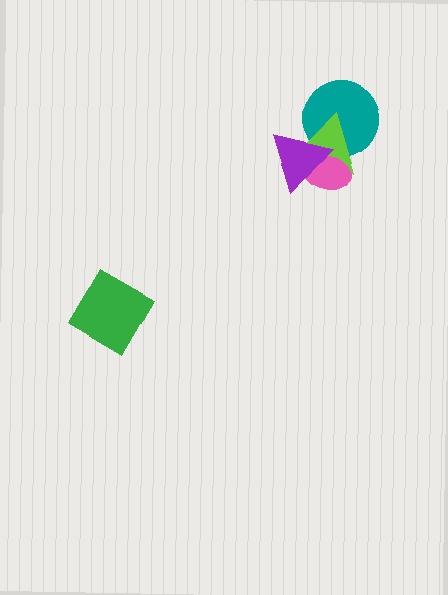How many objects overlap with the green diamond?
0 objects overlap with the green diamond.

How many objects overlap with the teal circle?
3 objects overlap with the teal circle.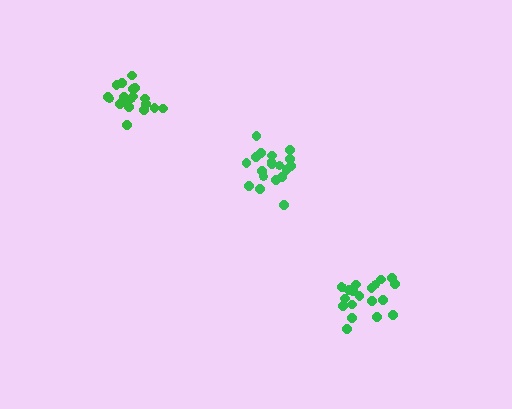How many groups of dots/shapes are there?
There are 3 groups.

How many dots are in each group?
Group 1: 20 dots, Group 2: 19 dots, Group 3: 20 dots (59 total).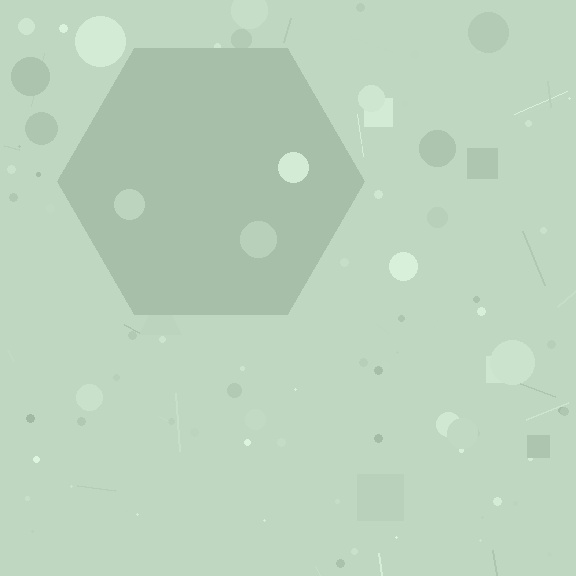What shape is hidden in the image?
A hexagon is hidden in the image.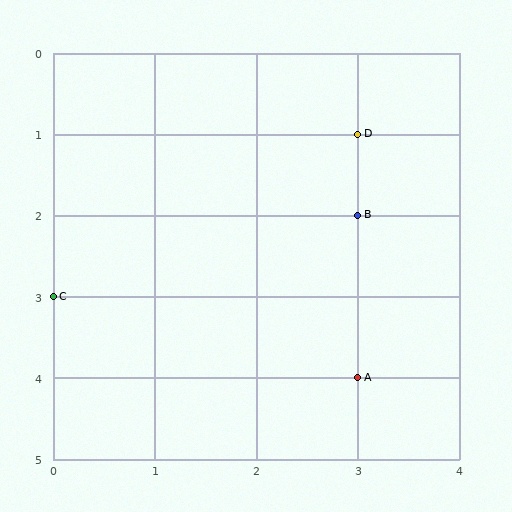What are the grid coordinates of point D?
Point D is at grid coordinates (3, 1).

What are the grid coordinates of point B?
Point B is at grid coordinates (3, 2).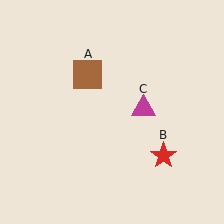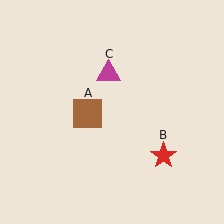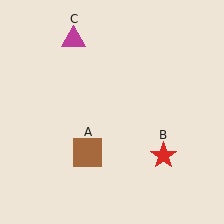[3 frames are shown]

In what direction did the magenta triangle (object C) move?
The magenta triangle (object C) moved up and to the left.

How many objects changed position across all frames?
2 objects changed position: brown square (object A), magenta triangle (object C).